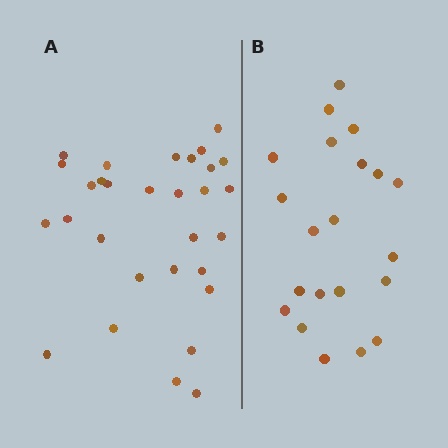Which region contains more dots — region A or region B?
Region A (the left region) has more dots.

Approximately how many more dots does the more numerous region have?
Region A has roughly 8 or so more dots than region B.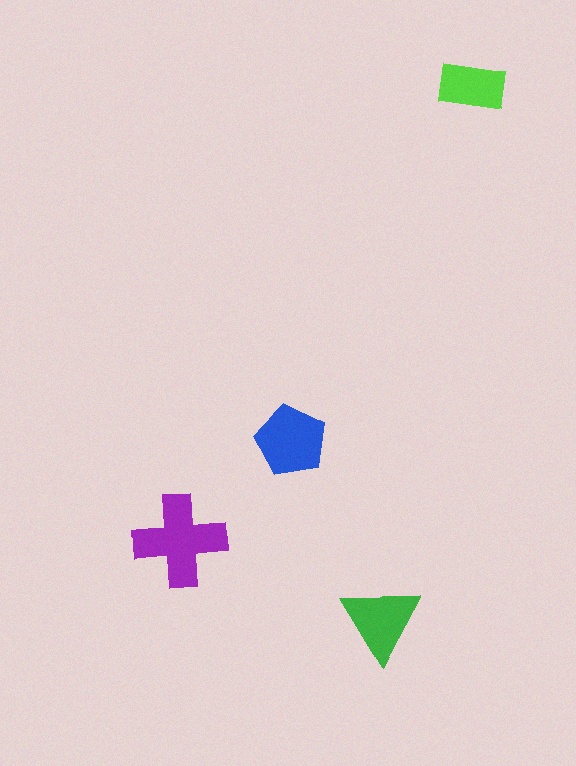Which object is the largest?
The purple cross.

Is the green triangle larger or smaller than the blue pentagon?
Smaller.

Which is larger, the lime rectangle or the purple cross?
The purple cross.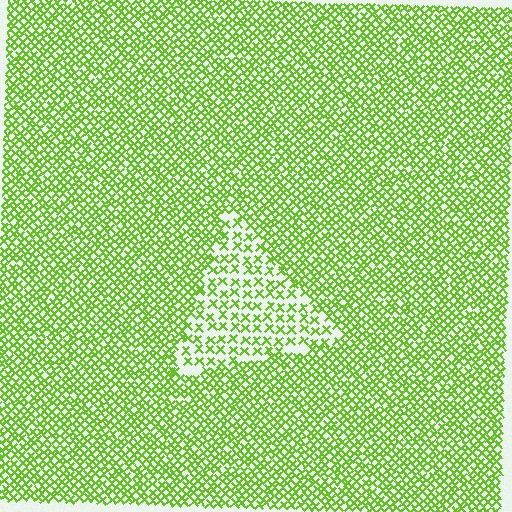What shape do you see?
I see a triangle.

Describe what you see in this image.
The image contains small lime elements arranged at two different densities. A triangle-shaped region is visible where the elements are less densely packed than the surrounding area.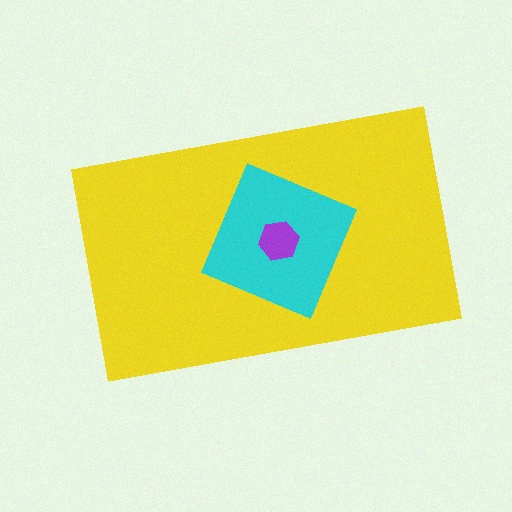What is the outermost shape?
The yellow rectangle.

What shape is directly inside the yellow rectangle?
The cyan diamond.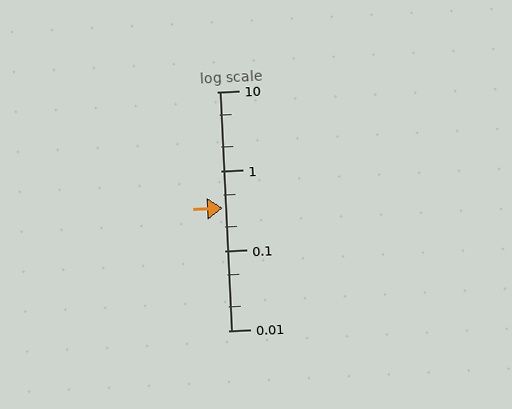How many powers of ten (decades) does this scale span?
The scale spans 3 decades, from 0.01 to 10.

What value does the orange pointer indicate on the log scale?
The pointer indicates approximately 0.34.